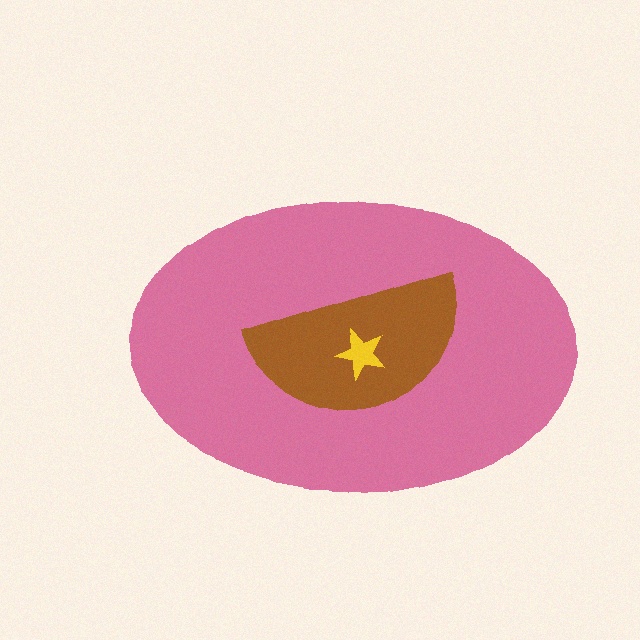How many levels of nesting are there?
3.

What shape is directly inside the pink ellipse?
The brown semicircle.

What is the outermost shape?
The pink ellipse.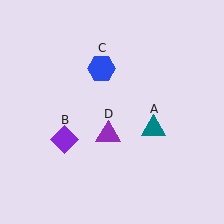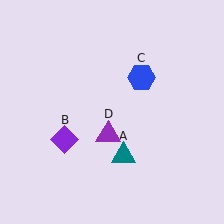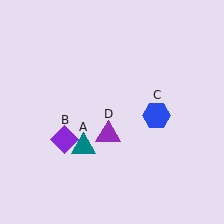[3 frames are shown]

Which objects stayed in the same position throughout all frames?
Purple diamond (object B) and purple triangle (object D) remained stationary.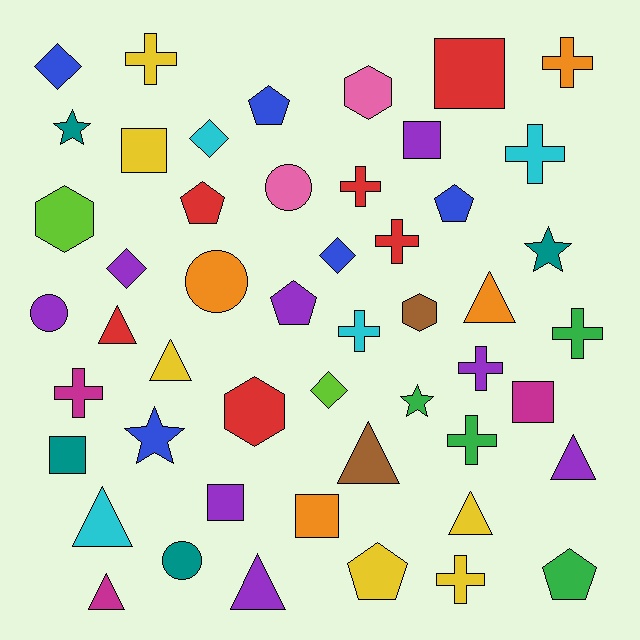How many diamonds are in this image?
There are 5 diamonds.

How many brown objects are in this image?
There are 2 brown objects.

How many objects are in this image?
There are 50 objects.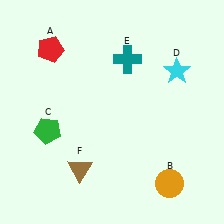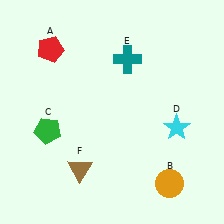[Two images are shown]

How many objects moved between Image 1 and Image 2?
1 object moved between the two images.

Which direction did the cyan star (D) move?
The cyan star (D) moved down.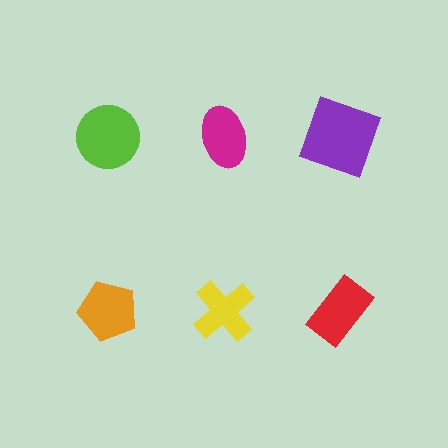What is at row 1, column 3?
A purple square.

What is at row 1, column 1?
A lime circle.